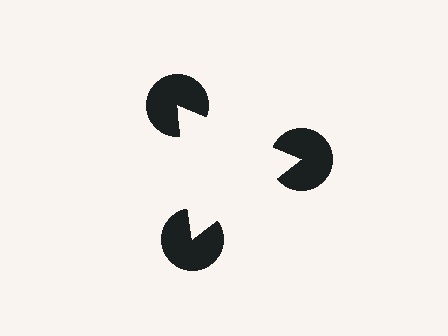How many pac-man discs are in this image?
There are 3 — one at each vertex of the illusory triangle.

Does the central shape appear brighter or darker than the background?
It typically appears slightly brighter than the background, even though no actual brightness change is drawn.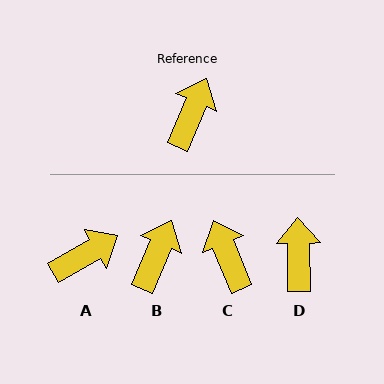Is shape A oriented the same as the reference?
No, it is off by about 37 degrees.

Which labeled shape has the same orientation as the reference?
B.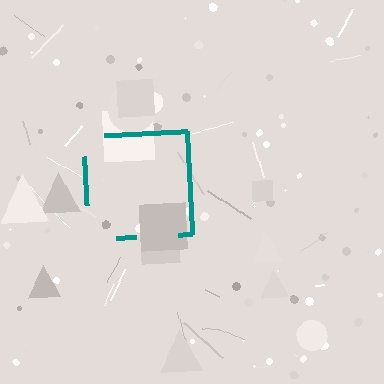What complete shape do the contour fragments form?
The contour fragments form a square.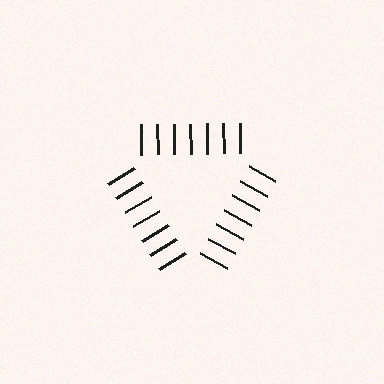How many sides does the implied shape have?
3 sides — the line-ends trace a triangle.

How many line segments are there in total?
21 — 7 along each of the 3 edges.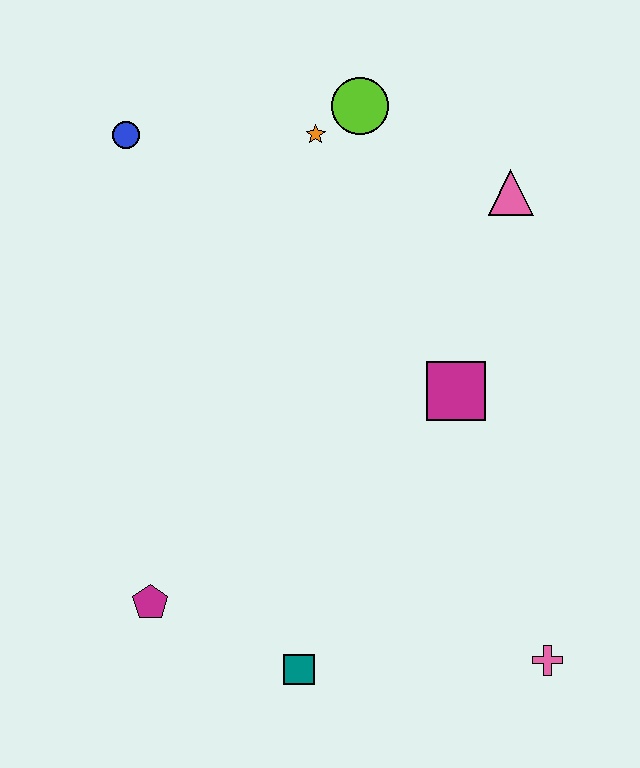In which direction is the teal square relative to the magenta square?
The teal square is below the magenta square.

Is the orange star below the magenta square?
No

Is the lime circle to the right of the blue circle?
Yes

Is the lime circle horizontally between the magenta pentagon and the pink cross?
Yes